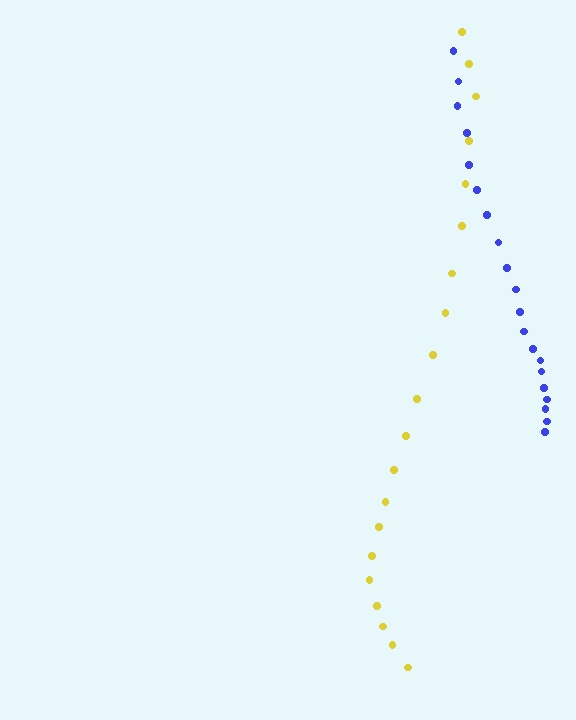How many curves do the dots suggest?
There are 2 distinct paths.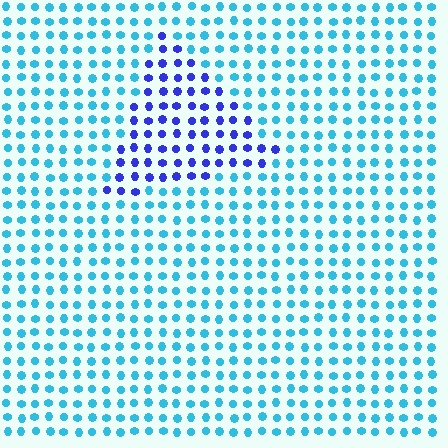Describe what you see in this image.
The image is filled with small cyan elements in a uniform arrangement. A triangle-shaped region is visible where the elements are tinted to a slightly different hue, forming a subtle color boundary.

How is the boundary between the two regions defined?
The boundary is defined purely by a slight shift in hue (about 48 degrees). Spacing, size, and orientation are identical on both sides.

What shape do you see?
I see a triangle.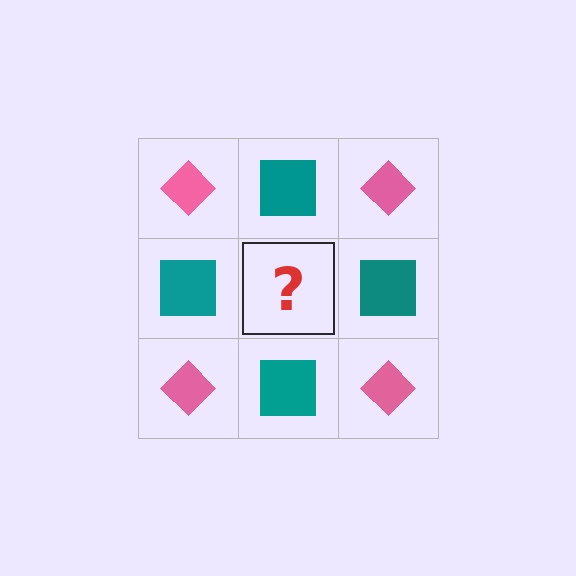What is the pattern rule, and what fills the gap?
The rule is that it alternates pink diamond and teal square in a checkerboard pattern. The gap should be filled with a pink diamond.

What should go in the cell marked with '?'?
The missing cell should contain a pink diamond.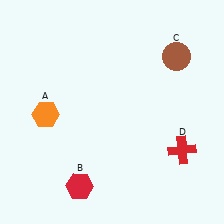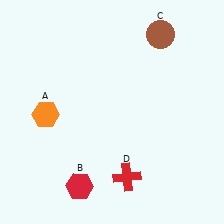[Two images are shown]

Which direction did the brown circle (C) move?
The brown circle (C) moved up.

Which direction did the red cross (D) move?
The red cross (D) moved left.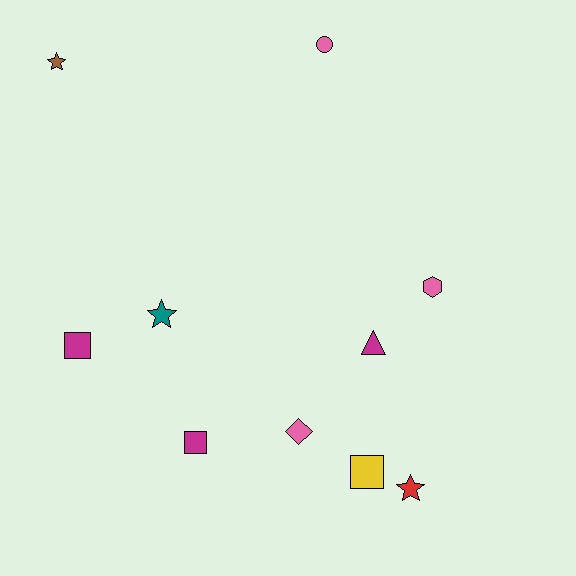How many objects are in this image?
There are 10 objects.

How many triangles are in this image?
There is 1 triangle.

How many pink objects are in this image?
There are 3 pink objects.